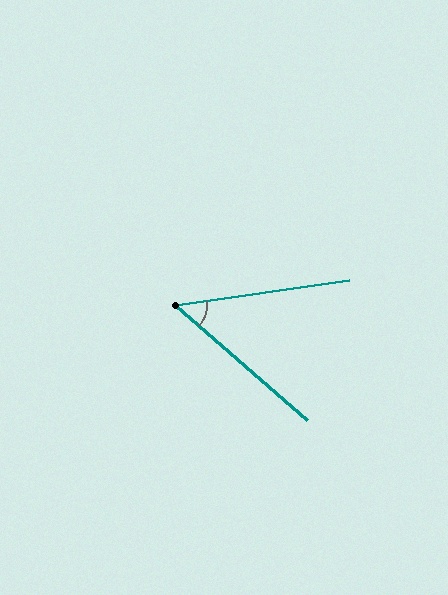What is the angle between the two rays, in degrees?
Approximately 49 degrees.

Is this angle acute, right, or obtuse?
It is acute.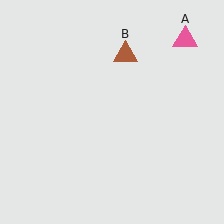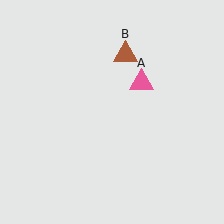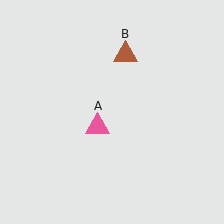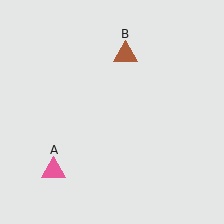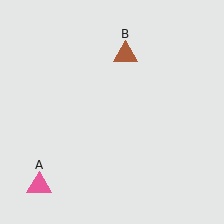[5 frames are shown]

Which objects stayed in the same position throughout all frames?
Brown triangle (object B) remained stationary.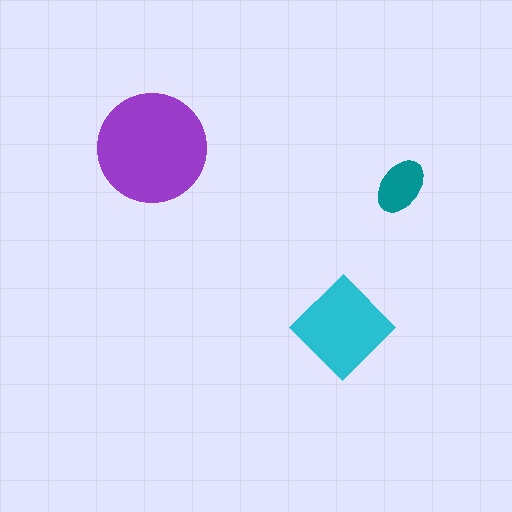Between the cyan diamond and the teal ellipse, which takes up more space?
The cyan diamond.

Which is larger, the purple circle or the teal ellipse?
The purple circle.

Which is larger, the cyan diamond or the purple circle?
The purple circle.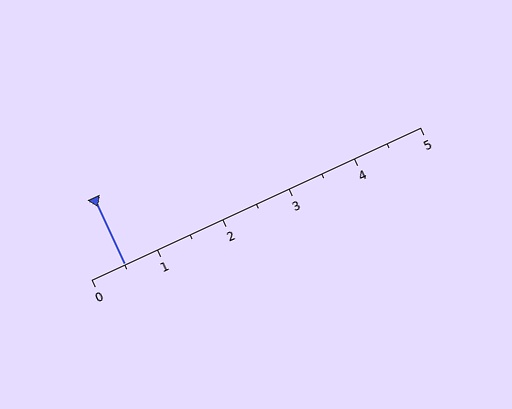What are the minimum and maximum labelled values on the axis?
The axis runs from 0 to 5.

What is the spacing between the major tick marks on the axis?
The major ticks are spaced 1 apart.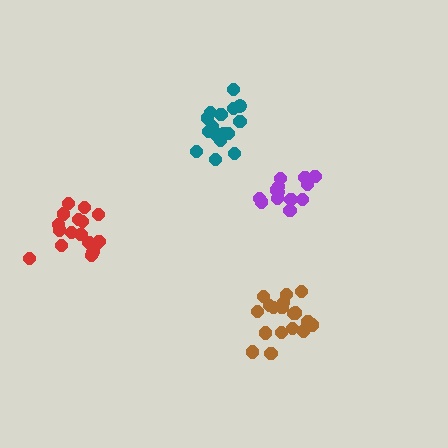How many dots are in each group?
Group 1: 13 dots, Group 2: 17 dots, Group 3: 17 dots, Group 4: 19 dots (66 total).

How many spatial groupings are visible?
There are 4 spatial groupings.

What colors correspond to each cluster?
The clusters are colored: purple, red, teal, brown.